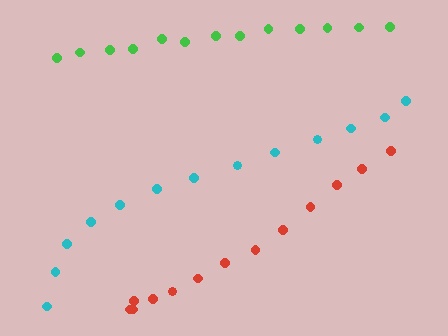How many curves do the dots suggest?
There are 3 distinct paths.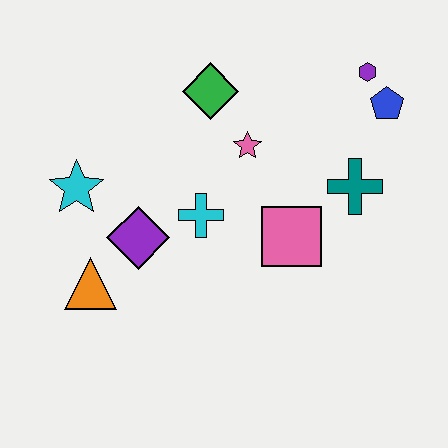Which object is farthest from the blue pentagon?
The orange triangle is farthest from the blue pentagon.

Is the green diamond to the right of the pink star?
No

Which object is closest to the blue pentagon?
The purple hexagon is closest to the blue pentagon.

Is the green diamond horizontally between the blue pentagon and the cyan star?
Yes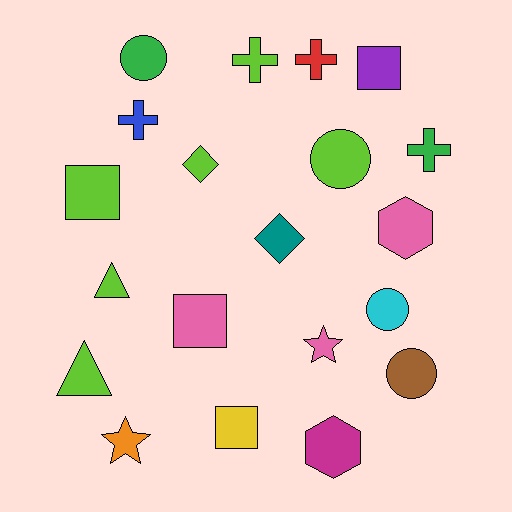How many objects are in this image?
There are 20 objects.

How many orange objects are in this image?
There is 1 orange object.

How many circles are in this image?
There are 4 circles.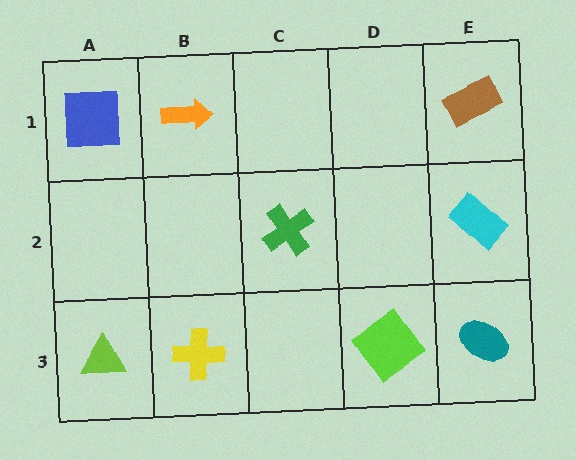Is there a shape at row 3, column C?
No, that cell is empty.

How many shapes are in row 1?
3 shapes.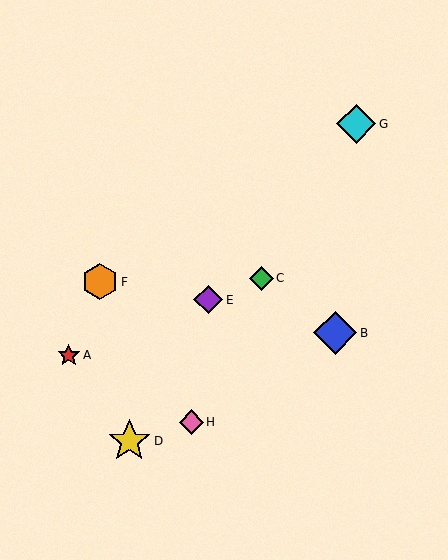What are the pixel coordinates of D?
Object D is at (129, 441).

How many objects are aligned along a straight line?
3 objects (A, C, E) are aligned along a straight line.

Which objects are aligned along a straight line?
Objects A, C, E are aligned along a straight line.